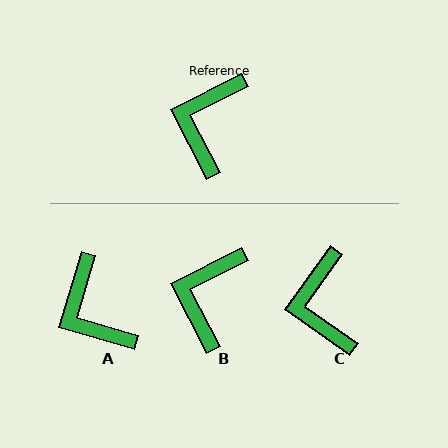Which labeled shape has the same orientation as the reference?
B.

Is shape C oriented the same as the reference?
No, it is off by about 28 degrees.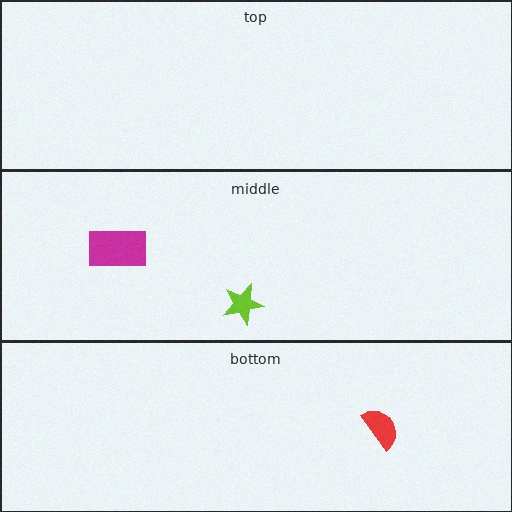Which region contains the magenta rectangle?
The middle region.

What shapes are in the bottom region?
The red semicircle.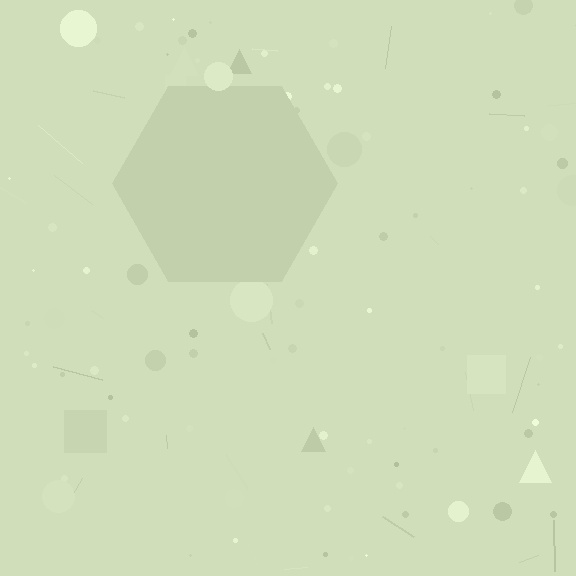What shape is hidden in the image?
A hexagon is hidden in the image.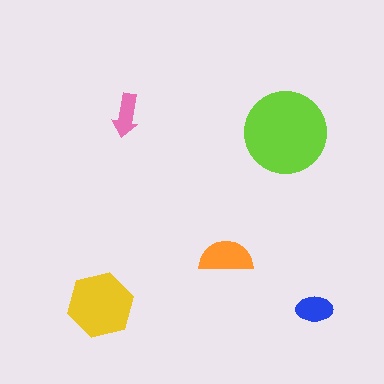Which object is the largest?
The lime circle.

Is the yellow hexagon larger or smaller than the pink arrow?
Larger.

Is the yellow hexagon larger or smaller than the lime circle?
Smaller.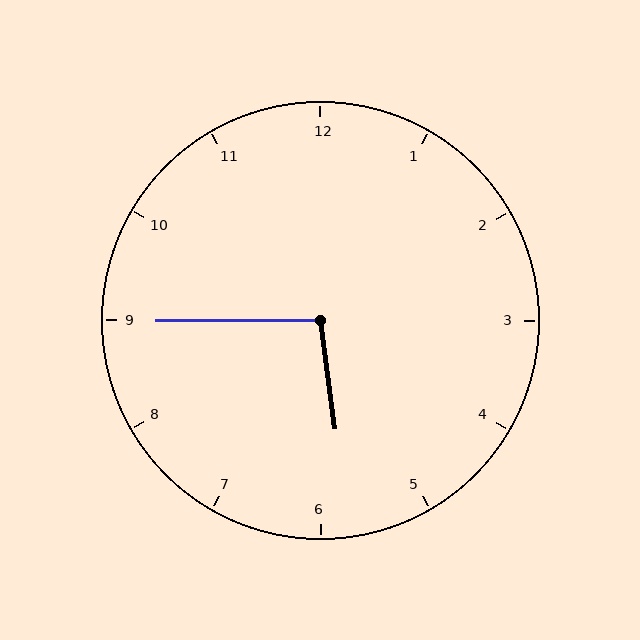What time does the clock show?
5:45.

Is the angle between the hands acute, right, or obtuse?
It is obtuse.